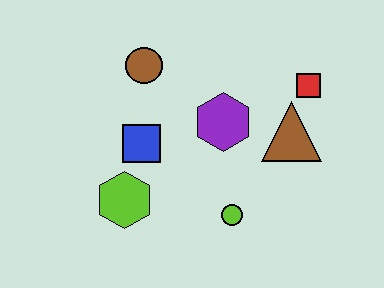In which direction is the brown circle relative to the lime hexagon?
The brown circle is above the lime hexagon.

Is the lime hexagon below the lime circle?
No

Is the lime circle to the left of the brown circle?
No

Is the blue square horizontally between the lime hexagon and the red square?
Yes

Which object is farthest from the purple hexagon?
The lime hexagon is farthest from the purple hexagon.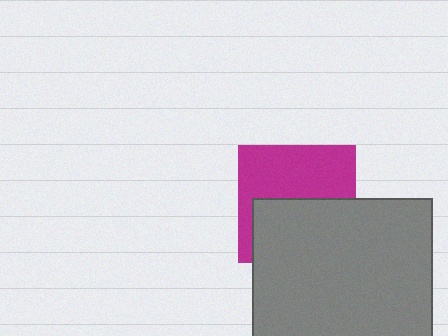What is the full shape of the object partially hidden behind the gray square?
The partially hidden object is a magenta square.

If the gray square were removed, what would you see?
You would see the complete magenta square.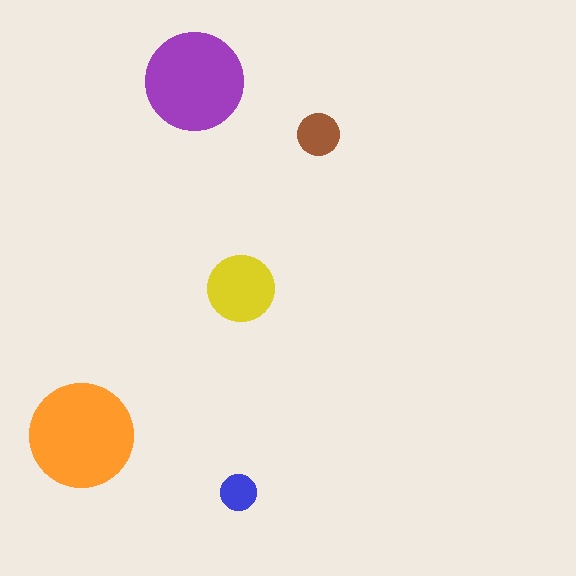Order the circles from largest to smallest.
the orange one, the purple one, the yellow one, the brown one, the blue one.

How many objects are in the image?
There are 5 objects in the image.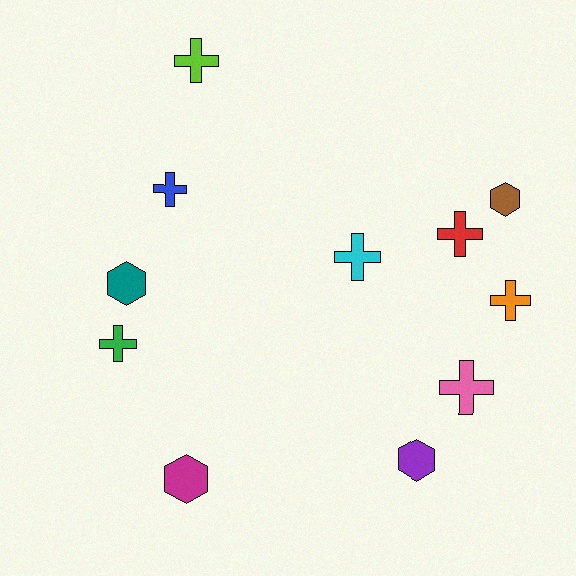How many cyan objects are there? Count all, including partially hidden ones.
There is 1 cyan object.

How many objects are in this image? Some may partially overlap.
There are 11 objects.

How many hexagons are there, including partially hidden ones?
There are 4 hexagons.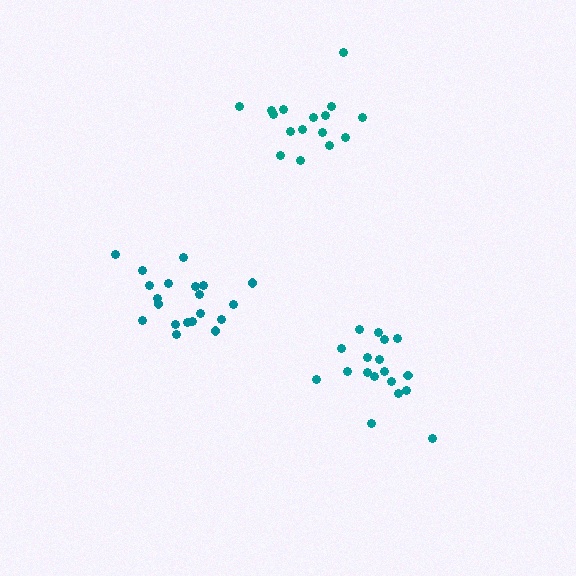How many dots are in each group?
Group 1: 18 dots, Group 2: 16 dots, Group 3: 20 dots (54 total).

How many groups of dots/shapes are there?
There are 3 groups.